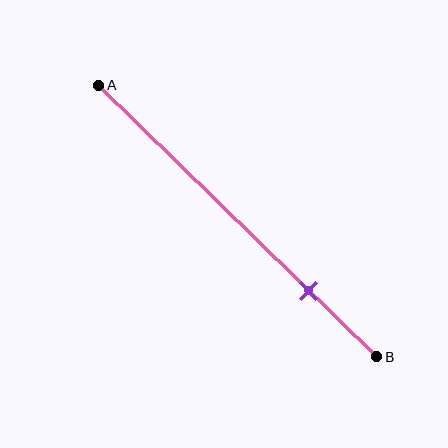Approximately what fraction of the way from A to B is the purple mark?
The purple mark is approximately 75% of the way from A to B.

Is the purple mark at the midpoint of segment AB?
No, the mark is at about 75% from A, not at the 50% midpoint.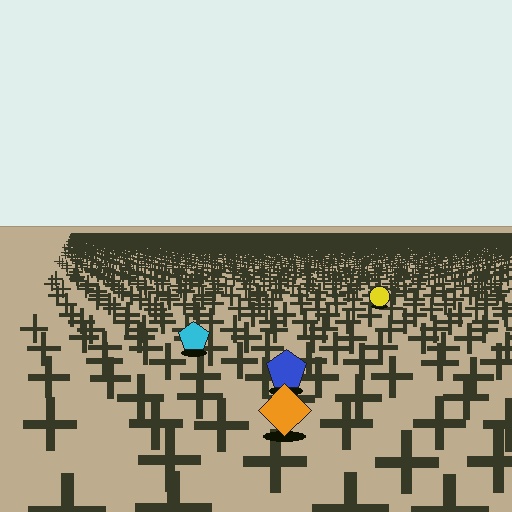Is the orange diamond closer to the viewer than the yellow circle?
Yes. The orange diamond is closer — you can tell from the texture gradient: the ground texture is coarser near it.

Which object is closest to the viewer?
The orange diamond is closest. The texture marks near it are larger and more spread out.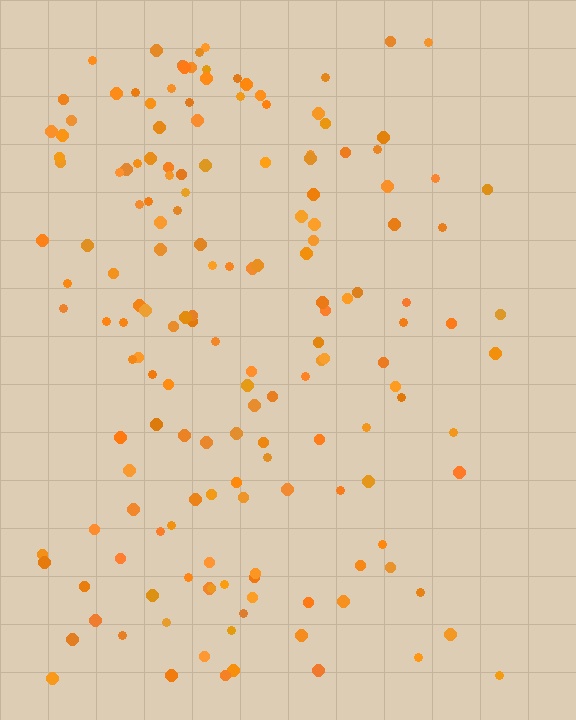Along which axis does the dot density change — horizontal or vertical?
Horizontal.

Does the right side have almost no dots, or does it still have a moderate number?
Still a moderate number, just noticeably fewer than the left.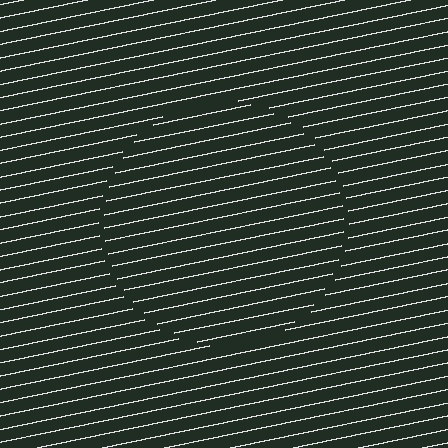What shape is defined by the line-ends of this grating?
An illusory circle. The interior of the shape contains the same grating, shifted by half a period — the contour is defined by the phase discontinuity where line-ends from the inner and outer gratings abut.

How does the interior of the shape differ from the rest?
The interior of the shape contains the same grating, shifted by half a period — the contour is defined by the phase discontinuity where line-ends from the inner and outer gratings abut.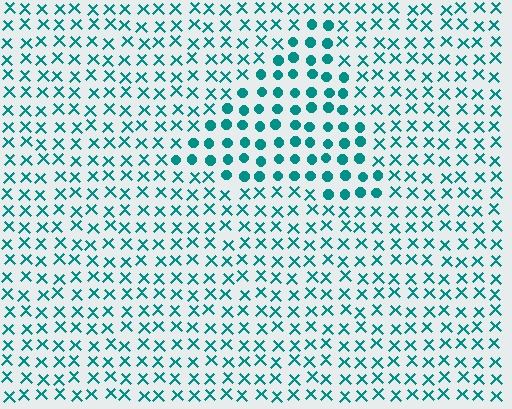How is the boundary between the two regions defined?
The boundary is defined by a change in element shape: circles inside vs. X marks outside. All elements share the same color and spacing.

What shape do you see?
I see a triangle.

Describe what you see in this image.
The image is filled with small teal elements arranged in a uniform grid. A triangle-shaped region contains circles, while the surrounding area contains X marks. The boundary is defined purely by the change in element shape.